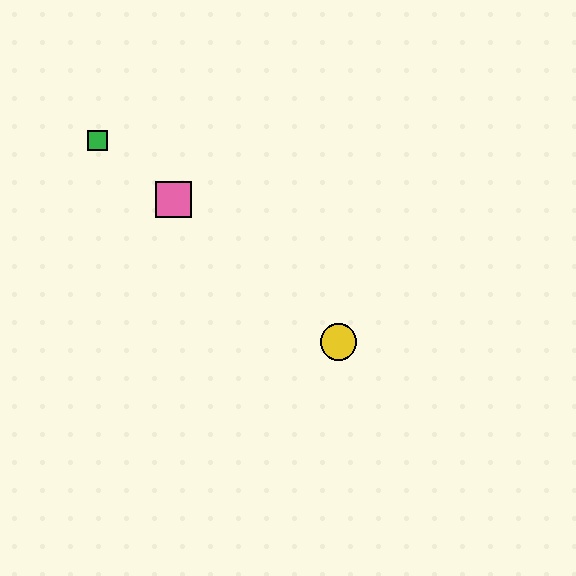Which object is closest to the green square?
The pink square is closest to the green square.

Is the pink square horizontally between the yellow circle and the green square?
Yes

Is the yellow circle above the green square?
No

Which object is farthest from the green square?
The yellow circle is farthest from the green square.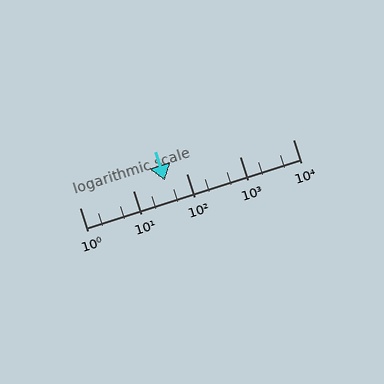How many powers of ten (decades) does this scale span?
The scale spans 4 decades, from 1 to 10000.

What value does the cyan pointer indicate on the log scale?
The pointer indicates approximately 40.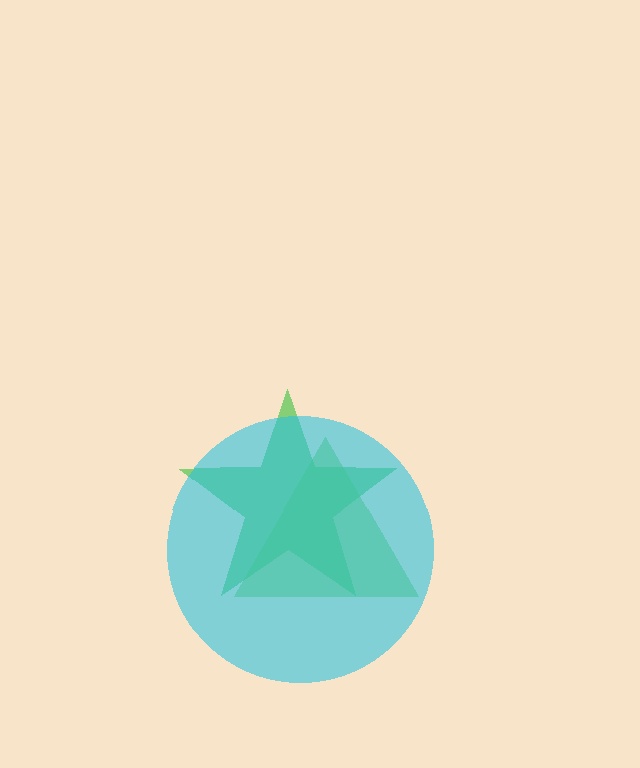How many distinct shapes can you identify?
There are 3 distinct shapes: a green star, a lime triangle, a cyan circle.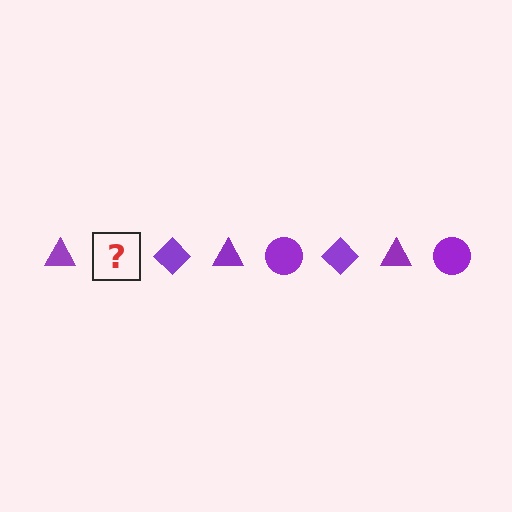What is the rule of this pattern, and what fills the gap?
The rule is that the pattern cycles through triangle, circle, diamond shapes in purple. The gap should be filled with a purple circle.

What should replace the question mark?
The question mark should be replaced with a purple circle.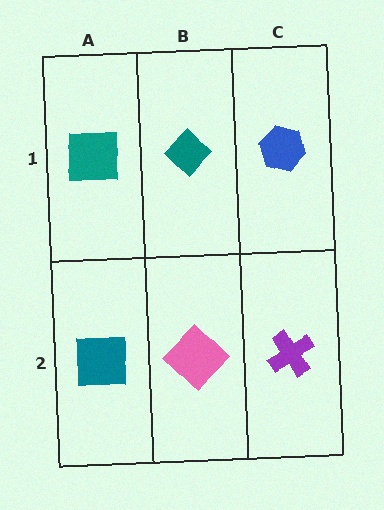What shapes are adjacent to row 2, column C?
A blue hexagon (row 1, column C), a pink diamond (row 2, column B).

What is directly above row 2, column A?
A teal square.